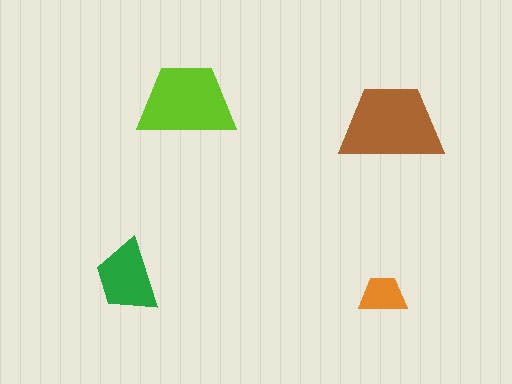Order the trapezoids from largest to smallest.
the brown one, the lime one, the green one, the orange one.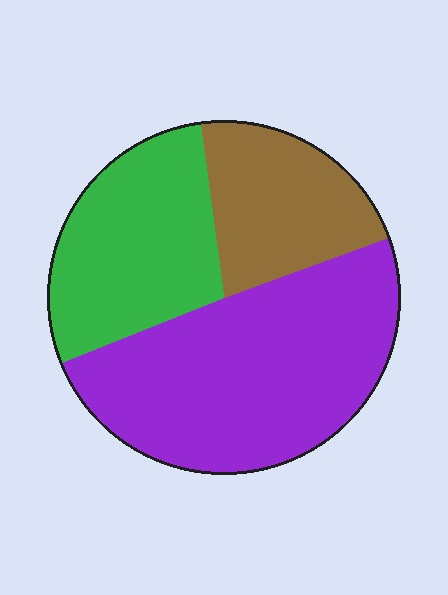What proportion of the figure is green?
Green takes up between a sixth and a third of the figure.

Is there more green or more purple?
Purple.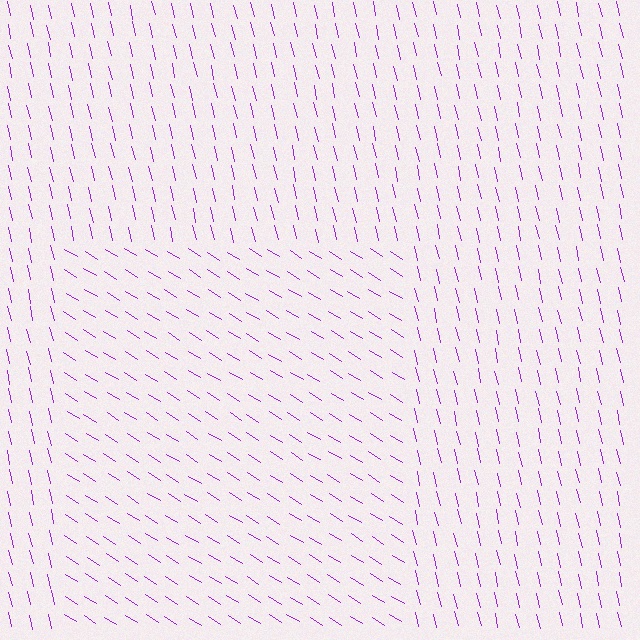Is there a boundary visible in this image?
Yes, there is a texture boundary formed by a change in line orientation.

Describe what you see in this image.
The image is filled with small purple line segments. A rectangle region in the image has lines oriented differently from the surrounding lines, creating a visible texture boundary.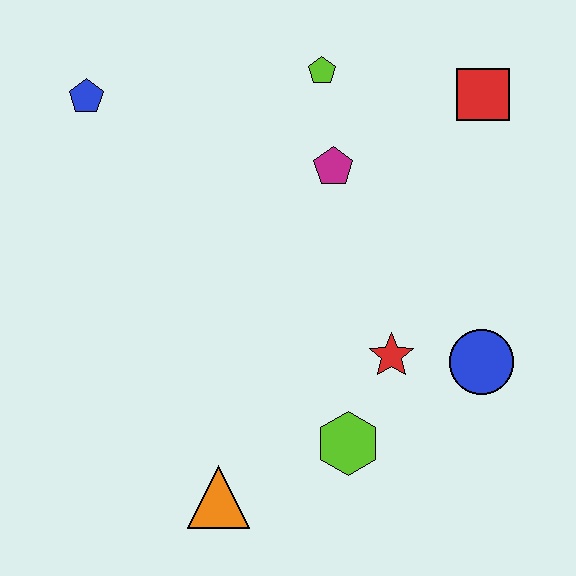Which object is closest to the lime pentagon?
The magenta pentagon is closest to the lime pentagon.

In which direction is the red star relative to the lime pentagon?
The red star is below the lime pentagon.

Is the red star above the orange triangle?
Yes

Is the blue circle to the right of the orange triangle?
Yes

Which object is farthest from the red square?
The orange triangle is farthest from the red square.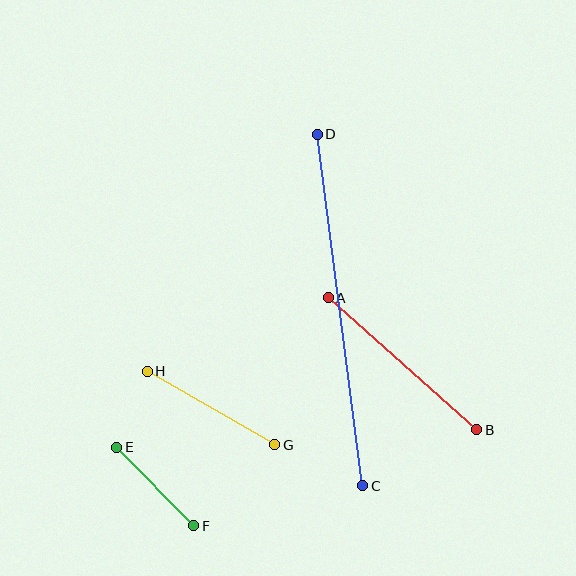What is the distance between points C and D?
The distance is approximately 355 pixels.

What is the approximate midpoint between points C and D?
The midpoint is at approximately (340, 310) pixels.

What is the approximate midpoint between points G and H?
The midpoint is at approximately (211, 408) pixels.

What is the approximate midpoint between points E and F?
The midpoint is at approximately (155, 486) pixels.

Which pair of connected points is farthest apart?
Points C and D are farthest apart.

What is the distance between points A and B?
The distance is approximately 199 pixels.